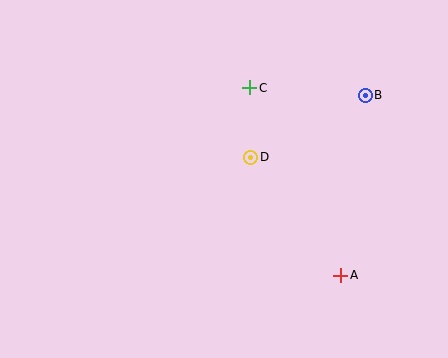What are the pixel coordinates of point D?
Point D is at (251, 157).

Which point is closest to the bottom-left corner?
Point D is closest to the bottom-left corner.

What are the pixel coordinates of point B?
Point B is at (365, 95).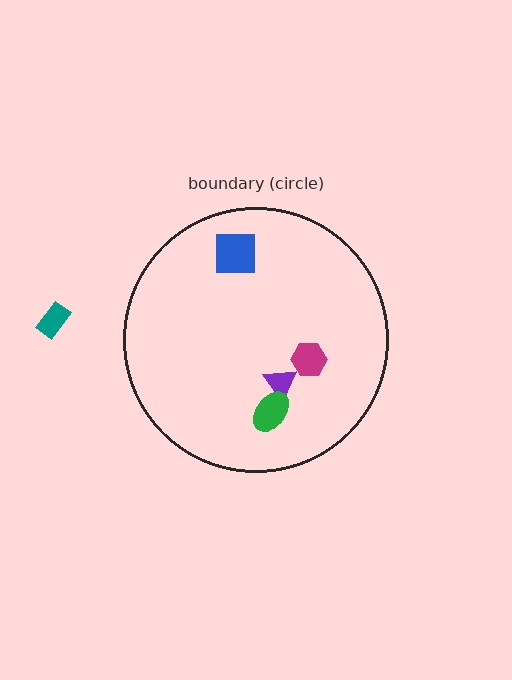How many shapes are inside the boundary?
4 inside, 1 outside.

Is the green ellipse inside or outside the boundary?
Inside.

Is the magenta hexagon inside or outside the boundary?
Inside.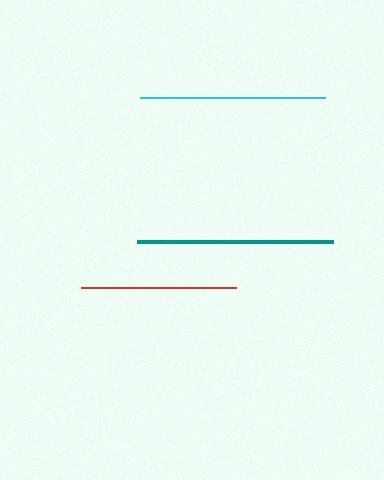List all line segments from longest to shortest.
From longest to shortest: teal, cyan, red.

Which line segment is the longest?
The teal line is the longest at approximately 196 pixels.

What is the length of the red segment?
The red segment is approximately 155 pixels long.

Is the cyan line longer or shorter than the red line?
The cyan line is longer than the red line.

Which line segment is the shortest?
The red line is the shortest at approximately 155 pixels.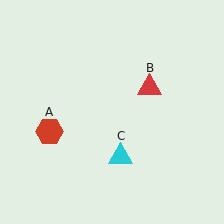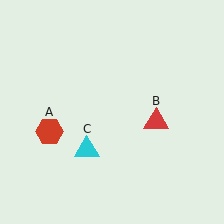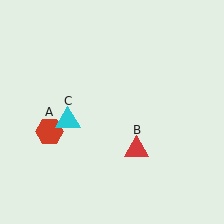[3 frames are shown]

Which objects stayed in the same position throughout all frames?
Red hexagon (object A) remained stationary.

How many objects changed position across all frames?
2 objects changed position: red triangle (object B), cyan triangle (object C).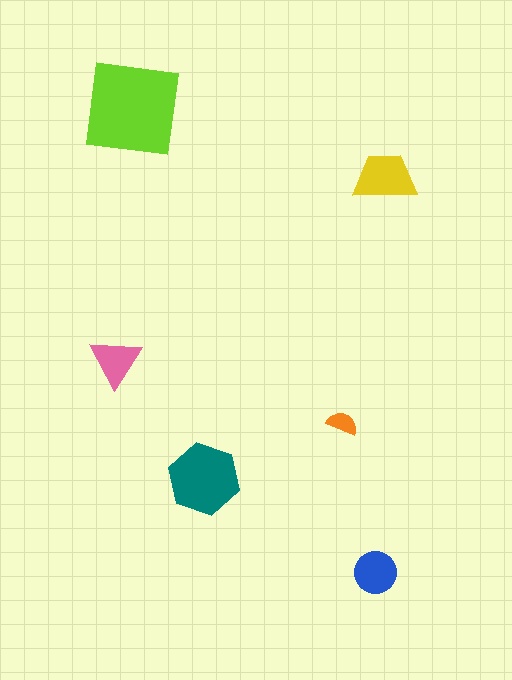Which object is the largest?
The lime square.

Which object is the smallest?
The orange semicircle.